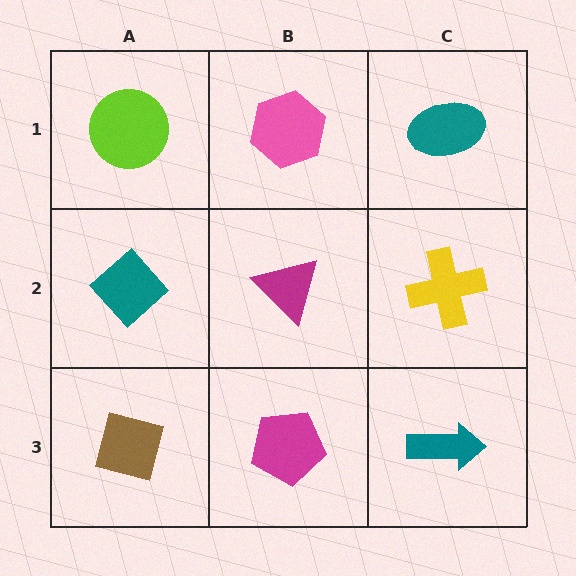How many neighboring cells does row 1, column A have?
2.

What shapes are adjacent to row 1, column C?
A yellow cross (row 2, column C), a pink hexagon (row 1, column B).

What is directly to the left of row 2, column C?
A magenta triangle.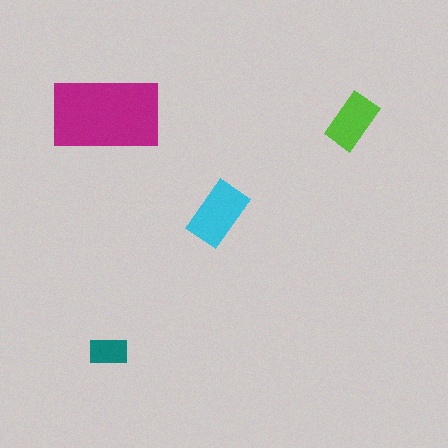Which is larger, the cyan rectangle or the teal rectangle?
The cyan one.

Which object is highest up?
The magenta rectangle is topmost.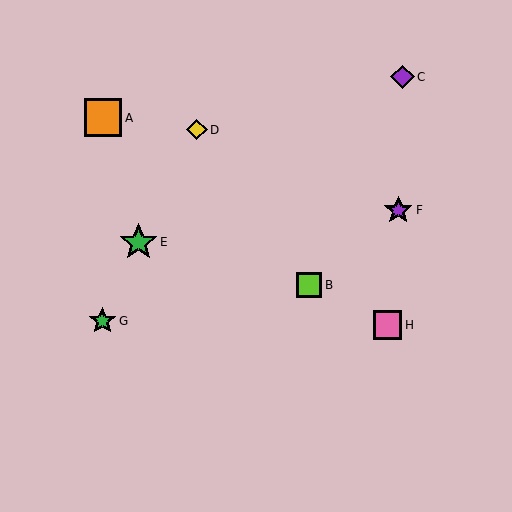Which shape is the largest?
The orange square (labeled A) is the largest.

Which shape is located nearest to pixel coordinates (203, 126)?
The yellow diamond (labeled D) at (197, 130) is nearest to that location.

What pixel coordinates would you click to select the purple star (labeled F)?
Click at (398, 210) to select the purple star F.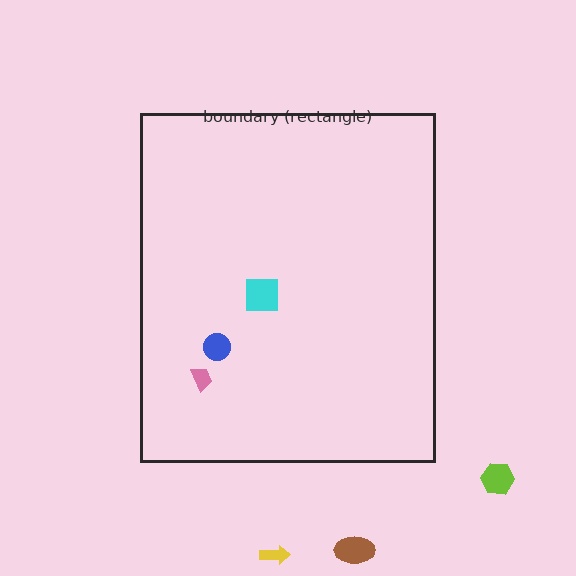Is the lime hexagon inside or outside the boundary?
Outside.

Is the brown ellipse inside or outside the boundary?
Outside.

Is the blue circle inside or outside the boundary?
Inside.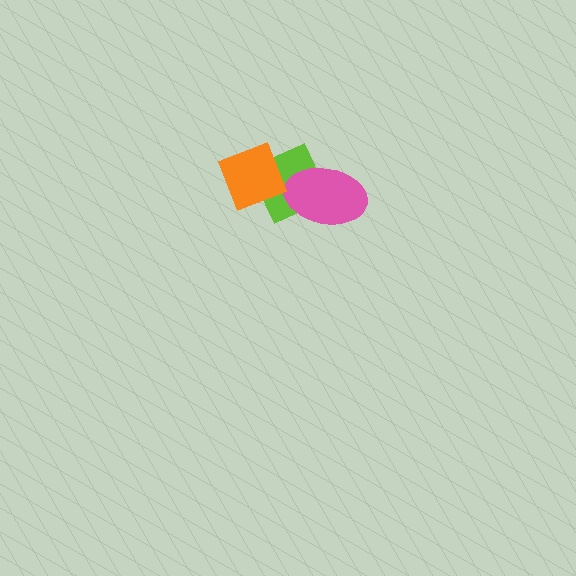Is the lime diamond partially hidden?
Yes, it is partially covered by another shape.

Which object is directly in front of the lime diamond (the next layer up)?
The pink ellipse is directly in front of the lime diamond.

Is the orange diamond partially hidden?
No, no other shape covers it.